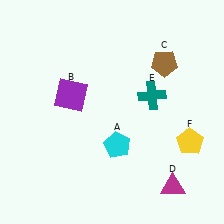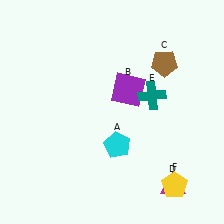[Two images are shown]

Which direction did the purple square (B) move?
The purple square (B) moved right.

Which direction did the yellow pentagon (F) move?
The yellow pentagon (F) moved down.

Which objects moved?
The objects that moved are: the purple square (B), the yellow pentagon (F).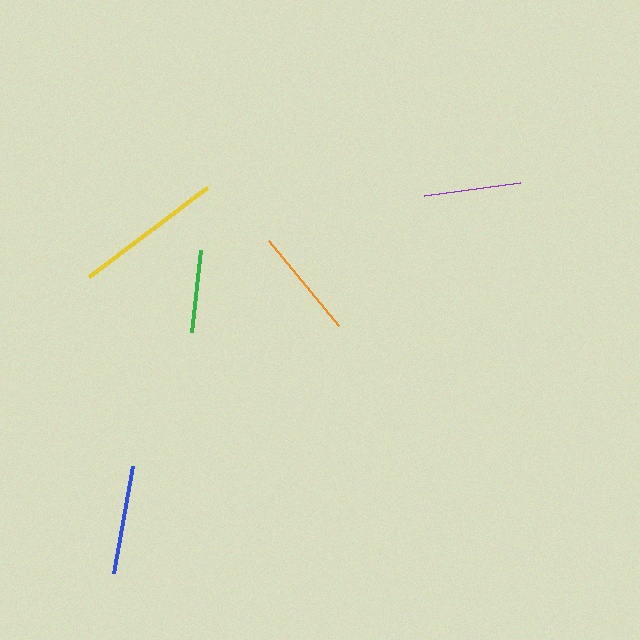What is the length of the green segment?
The green segment is approximately 82 pixels long.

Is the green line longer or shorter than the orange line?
The orange line is longer than the green line.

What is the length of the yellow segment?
The yellow segment is approximately 148 pixels long.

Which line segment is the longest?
The yellow line is the longest at approximately 148 pixels.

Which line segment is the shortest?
The green line is the shortest at approximately 82 pixels.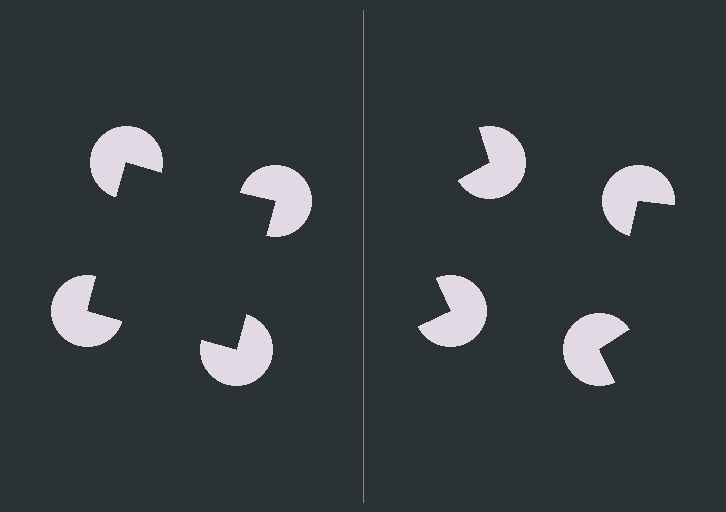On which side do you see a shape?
An illusory square appears on the left side. On the right side the wedge cuts are rotated, so no coherent shape forms.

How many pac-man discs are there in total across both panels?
8 — 4 on each side.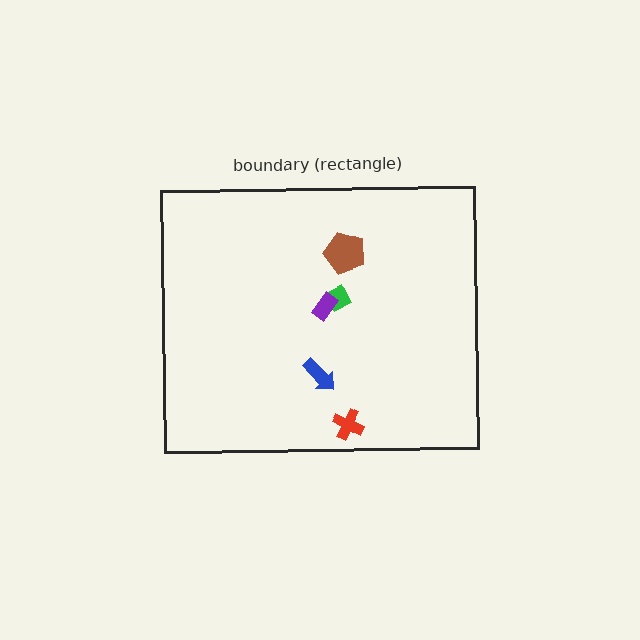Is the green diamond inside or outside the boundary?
Inside.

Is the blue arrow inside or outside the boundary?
Inside.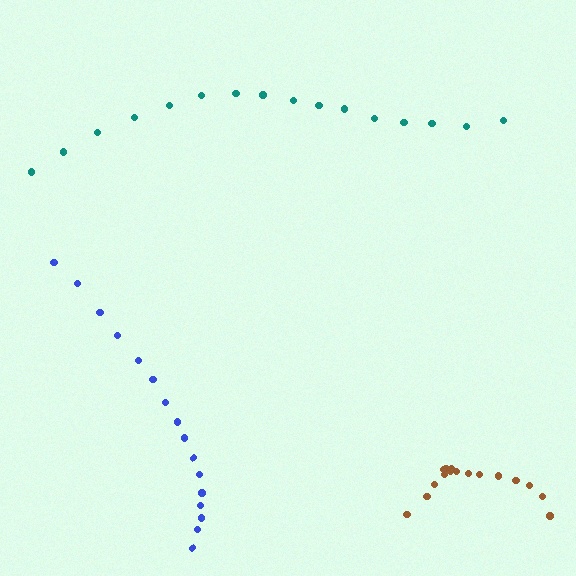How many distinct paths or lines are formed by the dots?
There are 3 distinct paths.